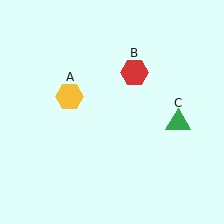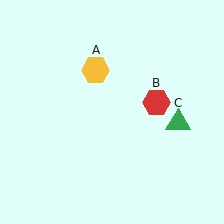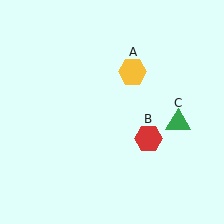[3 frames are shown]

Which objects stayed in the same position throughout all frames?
Green triangle (object C) remained stationary.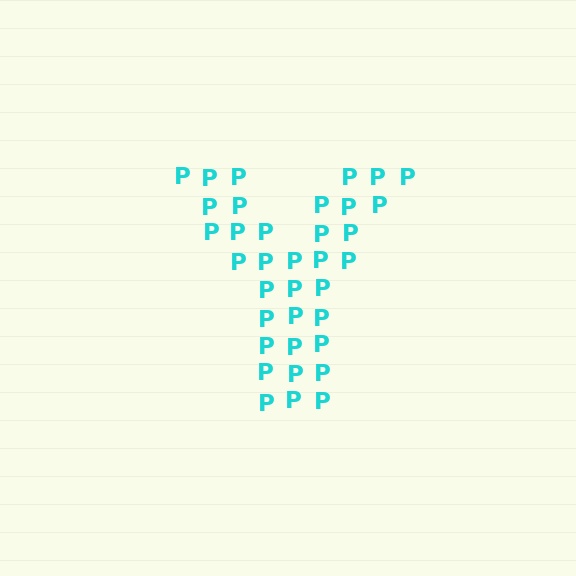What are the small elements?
The small elements are letter P's.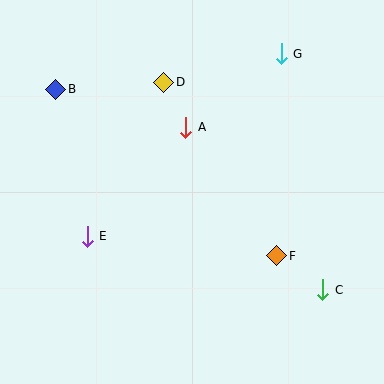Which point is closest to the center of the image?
Point A at (186, 127) is closest to the center.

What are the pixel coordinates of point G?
Point G is at (281, 54).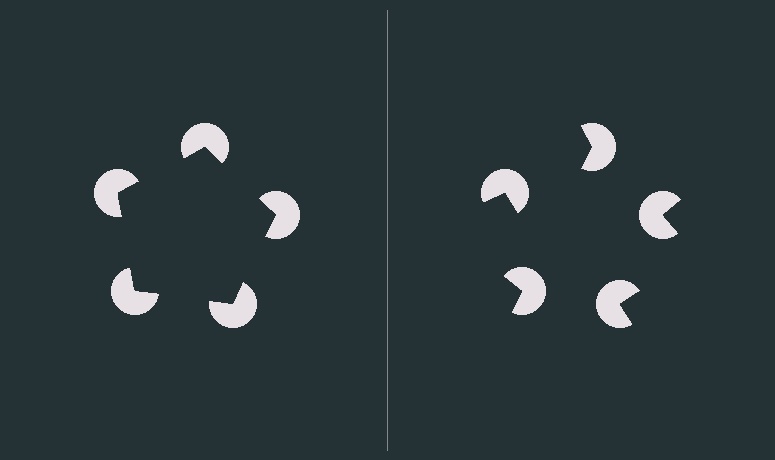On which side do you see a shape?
An illusory pentagon appears on the left side. On the right side the wedge cuts are rotated, so no coherent shape forms.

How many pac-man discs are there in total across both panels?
10 — 5 on each side.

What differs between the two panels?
The pac-man discs are positioned identically on both sides; only the wedge orientations differ. On the left they align to a pentagon; on the right they are misaligned.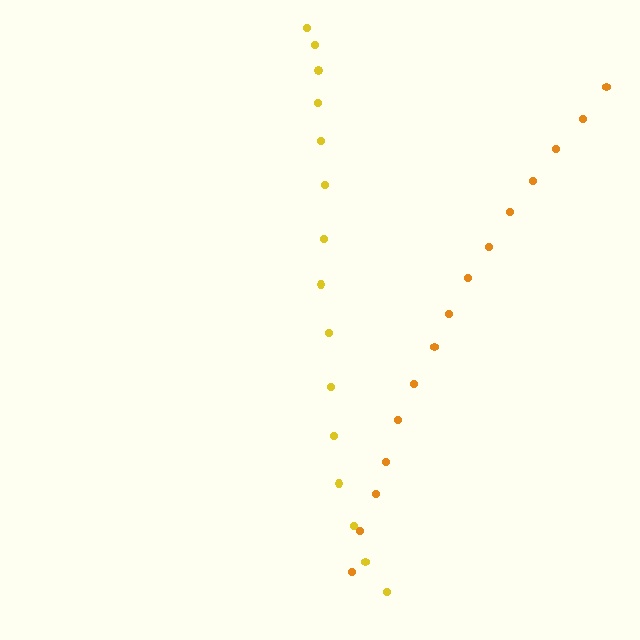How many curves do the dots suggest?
There are 2 distinct paths.